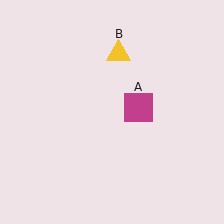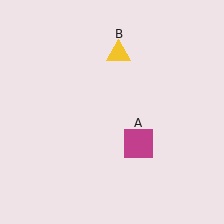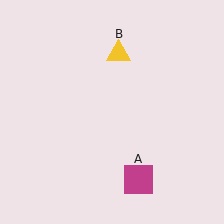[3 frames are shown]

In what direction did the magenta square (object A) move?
The magenta square (object A) moved down.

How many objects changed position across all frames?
1 object changed position: magenta square (object A).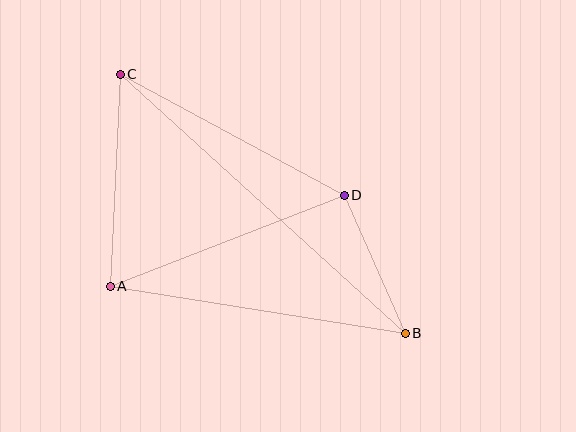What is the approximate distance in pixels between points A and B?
The distance between A and B is approximately 299 pixels.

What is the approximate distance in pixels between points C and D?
The distance between C and D is approximately 255 pixels.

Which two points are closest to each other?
Points B and D are closest to each other.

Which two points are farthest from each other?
Points B and C are farthest from each other.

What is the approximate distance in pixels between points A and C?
The distance between A and C is approximately 212 pixels.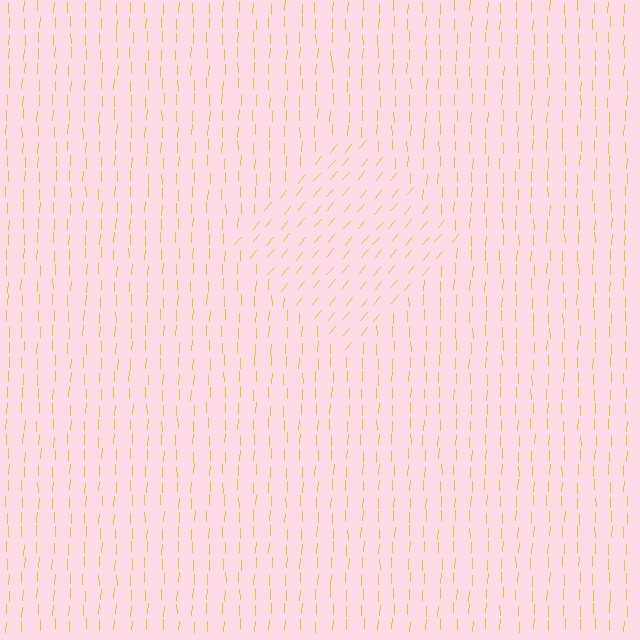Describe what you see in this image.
The image is filled with small yellow line segments. A diamond region in the image has lines oriented differently from the surrounding lines, creating a visible texture boundary.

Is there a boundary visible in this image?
Yes, there is a texture boundary formed by a change in line orientation.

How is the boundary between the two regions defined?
The boundary is defined purely by a change in line orientation (approximately 39 degrees difference). All lines are the same color and thickness.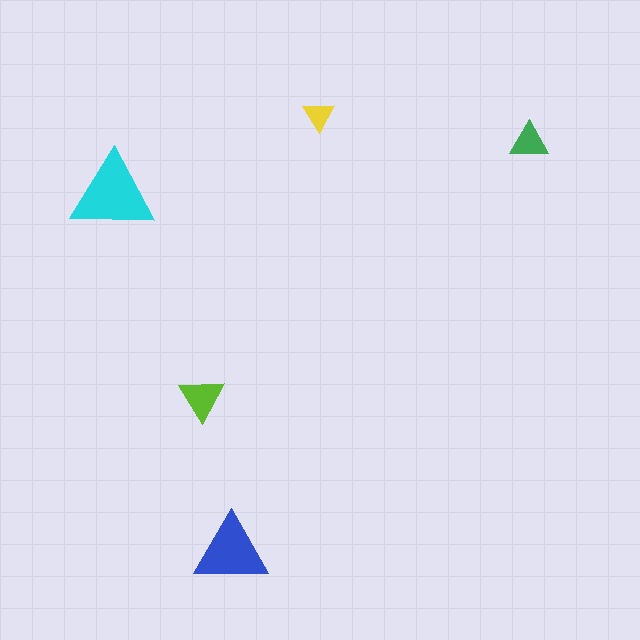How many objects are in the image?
There are 5 objects in the image.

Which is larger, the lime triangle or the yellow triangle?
The lime one.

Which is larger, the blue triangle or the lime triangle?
The blue one.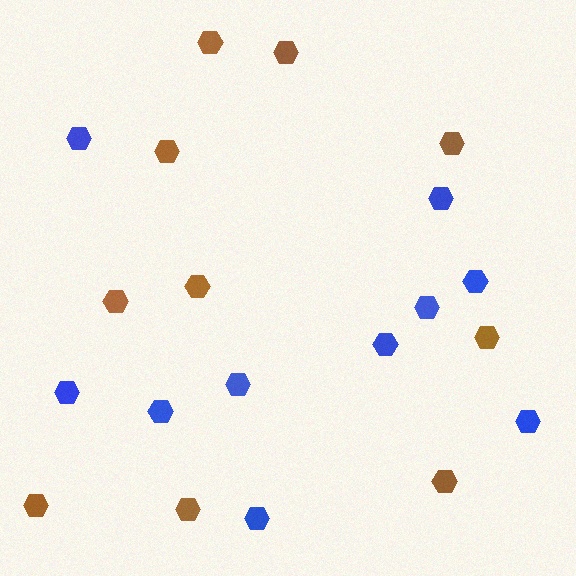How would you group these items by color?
There are 2 groups: one group of blue hexagons (10) and one group of brown hexagons (10).